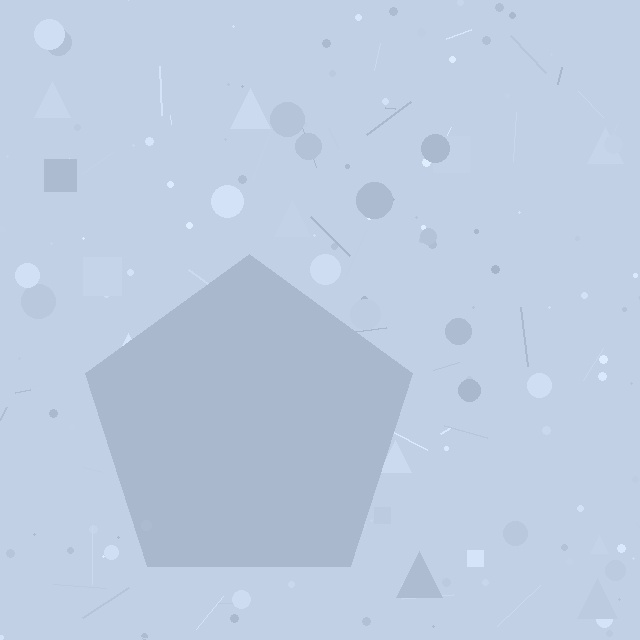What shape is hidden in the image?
A pentagon is hidden in the image.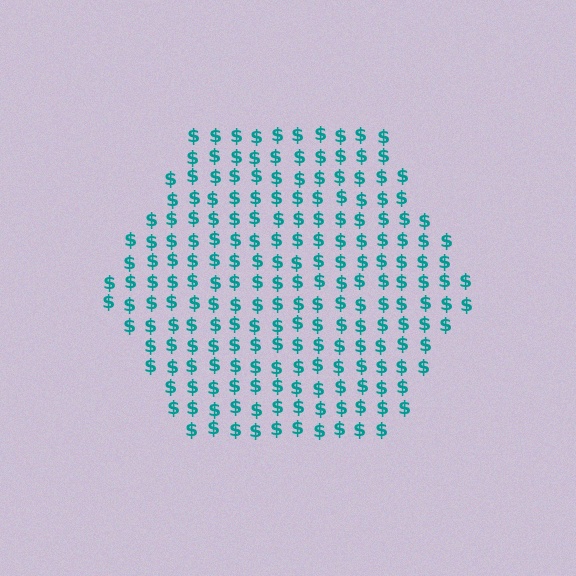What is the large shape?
The large shape is a hexagon.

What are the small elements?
The small elements are dollar signs.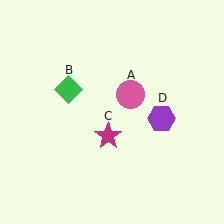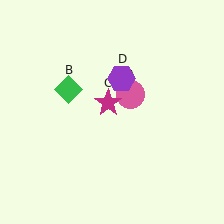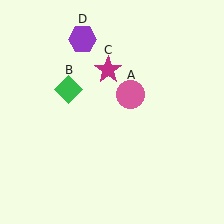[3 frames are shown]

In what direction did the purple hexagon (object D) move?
The purple hexagon (object D) moved up and to the left.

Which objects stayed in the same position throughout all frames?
Pink circle (object A) and green diamond (object B) remained stationary.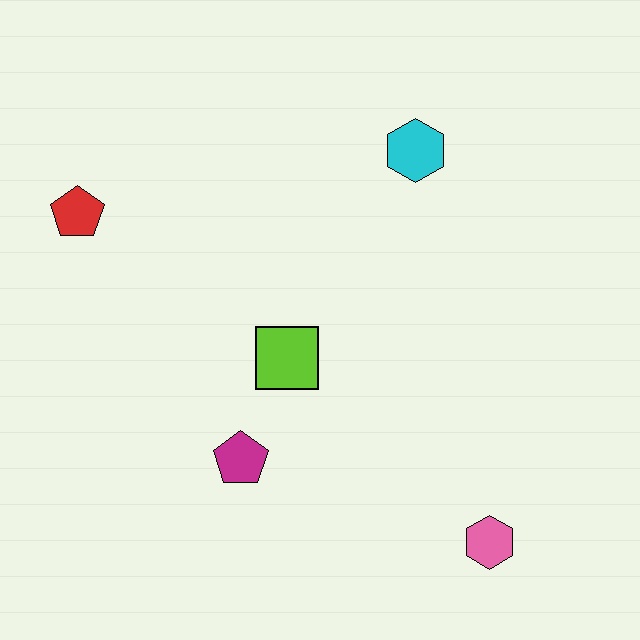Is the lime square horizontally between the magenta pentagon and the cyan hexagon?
Yes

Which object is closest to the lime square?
The magenta pentagon is closest to the lime square.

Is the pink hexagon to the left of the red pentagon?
No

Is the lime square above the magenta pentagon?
Yes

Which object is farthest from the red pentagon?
The pink hexagon is farthest from the red pentagon.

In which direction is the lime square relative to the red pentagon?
The lime square is to the right of the red pentagon.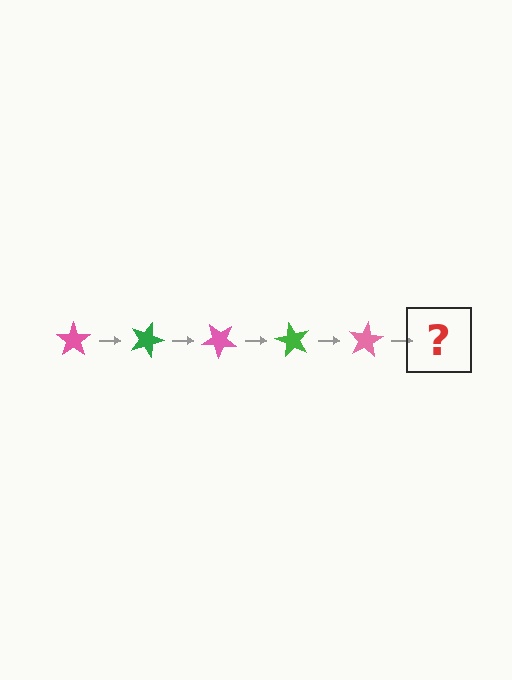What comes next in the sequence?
The next element should be a green star, rotated 100 degrees from the start.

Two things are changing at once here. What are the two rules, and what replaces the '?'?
The two rules are that it rotates 20 degrees each step and the color cycles through pink and green. The '?' should be a green star, rotated 100 degrees from the start.